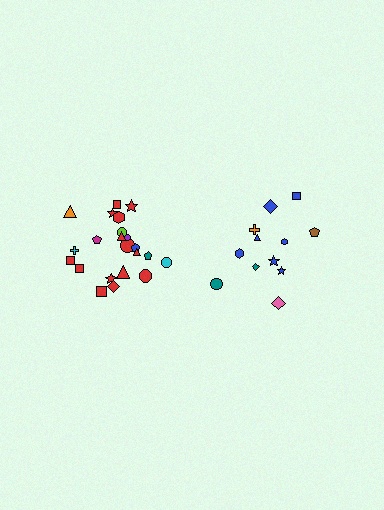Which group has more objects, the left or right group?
The left group.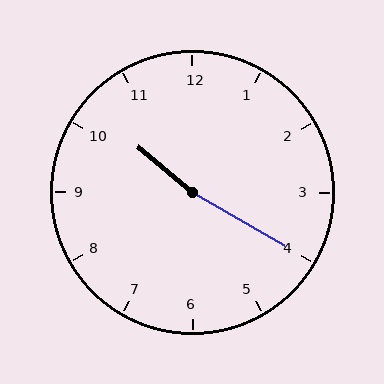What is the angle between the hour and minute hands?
Approximately 170 degrees.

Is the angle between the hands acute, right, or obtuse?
It is obtuse.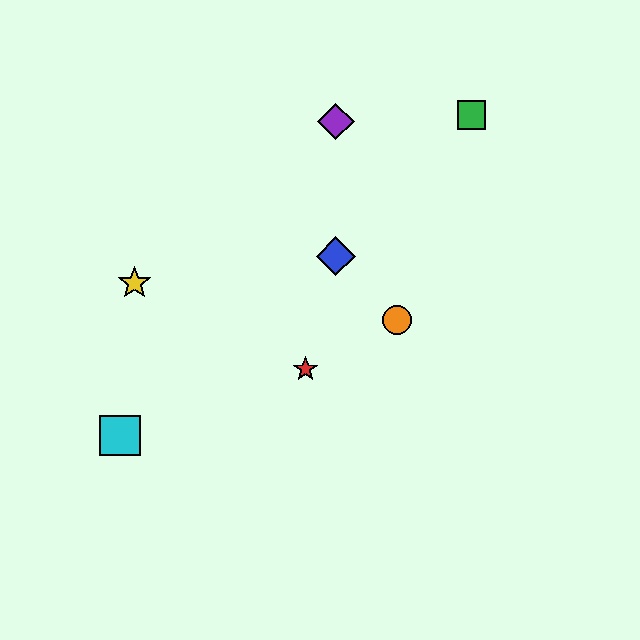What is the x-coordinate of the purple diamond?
The purple diamond is at x≈336.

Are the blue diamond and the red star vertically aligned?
No, the blue diamond is at x≈336 and the red star is at x≈306.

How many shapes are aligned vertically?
2 shapes (the blue diamond, the purple diamond) are aligned vertically.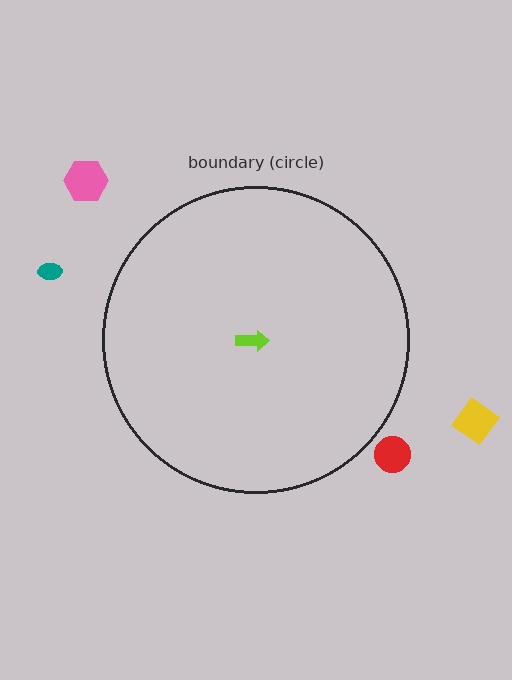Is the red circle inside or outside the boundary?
Outside.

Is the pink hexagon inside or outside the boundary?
Outside.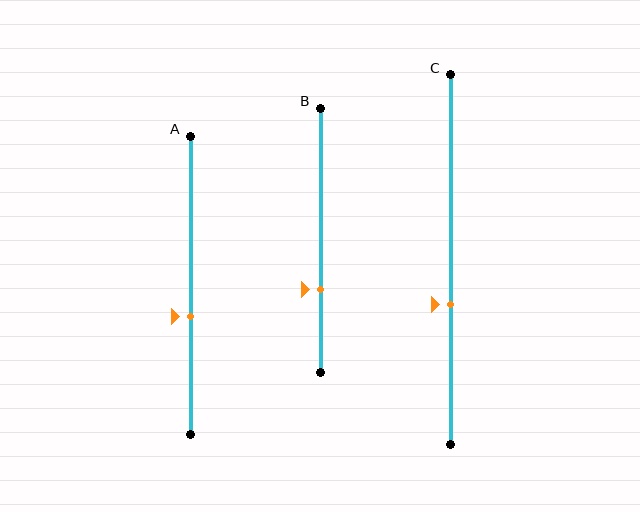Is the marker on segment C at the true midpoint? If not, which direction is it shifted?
No, the marker on segment C is shifted downward by about 12% of the segment length.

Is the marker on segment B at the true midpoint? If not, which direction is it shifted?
No, the marker on segment B is shifted downward by about 19% of the segment length.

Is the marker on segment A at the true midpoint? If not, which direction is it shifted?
No, the marker on segment A is shifted downward by about 11% of the segment length.